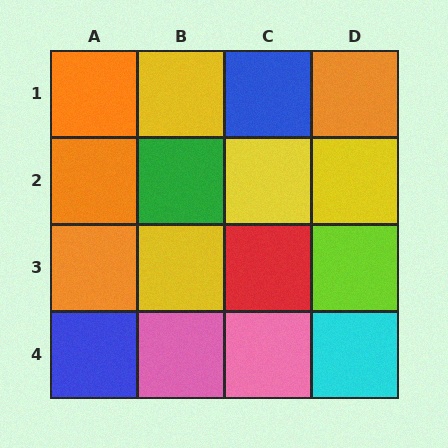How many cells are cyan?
1 cell is cyan.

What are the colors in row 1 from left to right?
Orange, yellow, blue, orange.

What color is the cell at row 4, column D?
Cyan.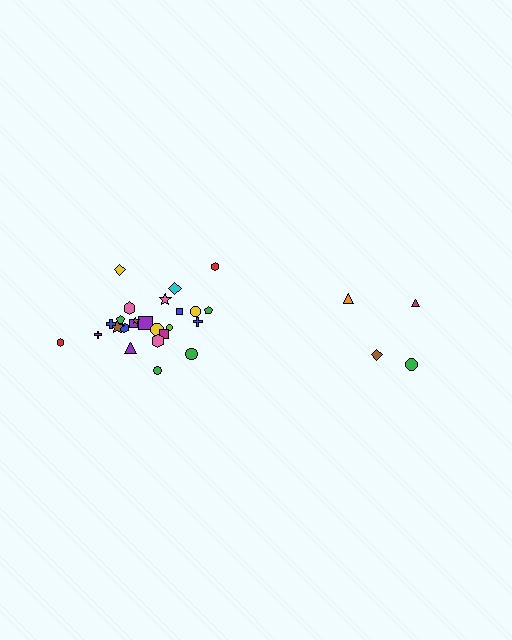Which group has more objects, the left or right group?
The left group.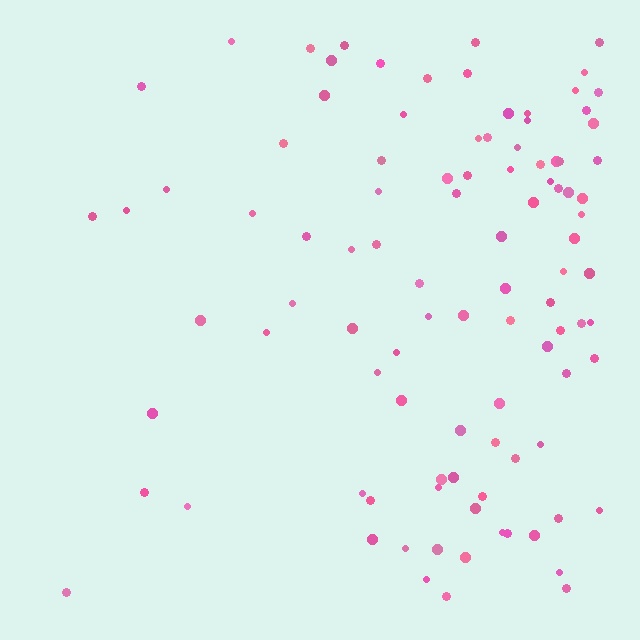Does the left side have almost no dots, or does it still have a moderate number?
Still a moderate number, just noticeably fewer than the right.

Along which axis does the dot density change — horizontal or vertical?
Horizontal.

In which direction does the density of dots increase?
From left to right, with the right side densest.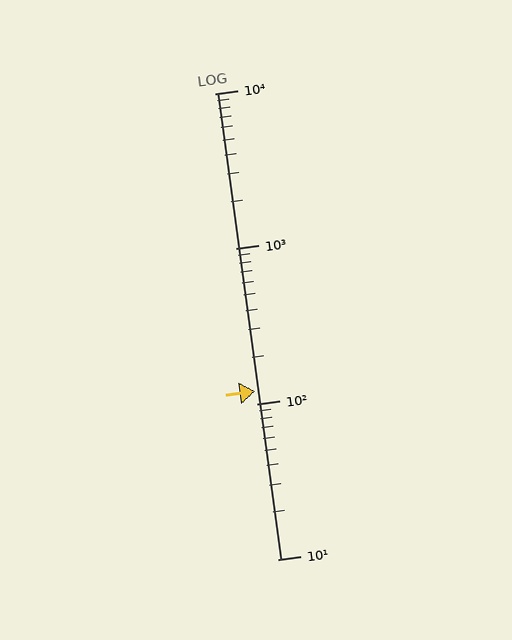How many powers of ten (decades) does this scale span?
The scale spans 3 decades, from 10 to 10000.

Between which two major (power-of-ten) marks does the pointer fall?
The pointer is between 100 and 1000.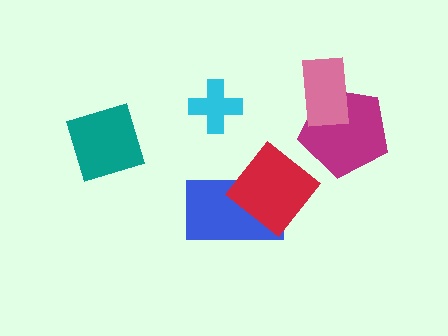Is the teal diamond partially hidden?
No, no other shape covers it.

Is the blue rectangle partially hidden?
Yes, it is partially covered by another shape.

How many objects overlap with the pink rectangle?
1 object overlaps with the pink rectangle.